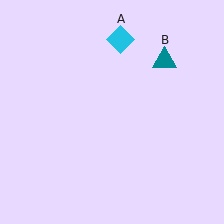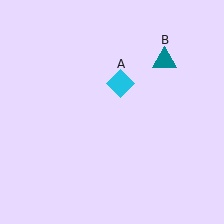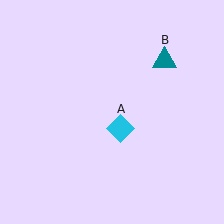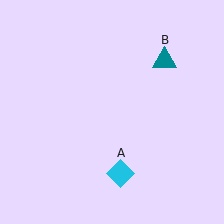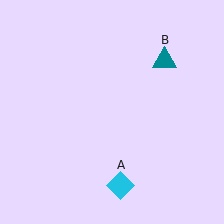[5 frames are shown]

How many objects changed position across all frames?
1 object changed position: cyan diamond (object A).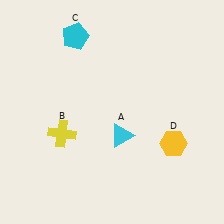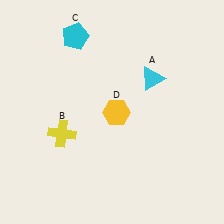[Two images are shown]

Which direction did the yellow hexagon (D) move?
The yellow hexagon (D) moved left.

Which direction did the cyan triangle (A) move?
The cyan triangle (A) moved up.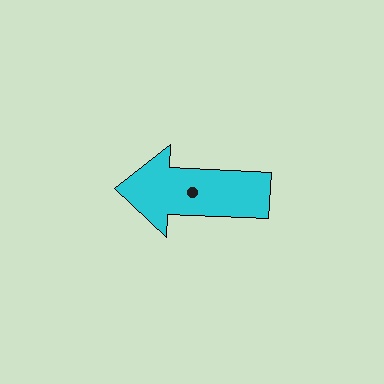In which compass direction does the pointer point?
West.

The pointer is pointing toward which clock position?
Roughly 9 o'clock.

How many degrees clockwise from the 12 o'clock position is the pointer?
Approximately 273 degrees.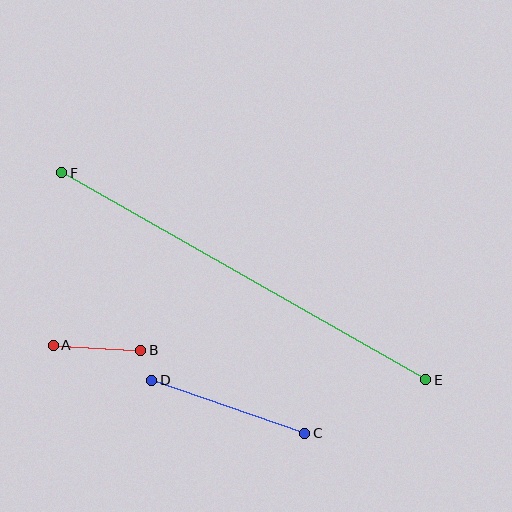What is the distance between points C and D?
The distance is approximately 162 pixels.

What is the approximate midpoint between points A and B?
The midpoint is at approximately (97, 348) pixels.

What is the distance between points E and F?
The distance is approximately 419 pixels.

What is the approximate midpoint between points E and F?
The midpoint is at approximately (244, 276) pixels.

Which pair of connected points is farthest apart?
Points E and F are farthest apart.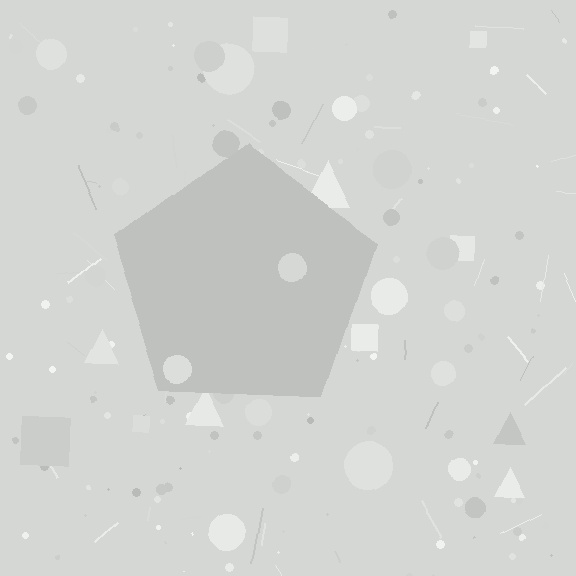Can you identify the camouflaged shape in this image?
The camouflaged shape is a pentagon.